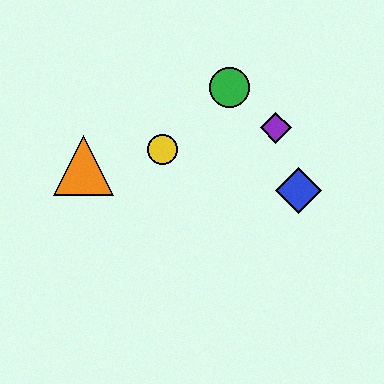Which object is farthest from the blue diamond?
The orange triangle is farthest from the blue diamond.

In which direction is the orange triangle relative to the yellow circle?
The orange triangle is to the left of the yellow circle.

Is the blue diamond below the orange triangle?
Yes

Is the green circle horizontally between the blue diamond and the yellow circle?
Yes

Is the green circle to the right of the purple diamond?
No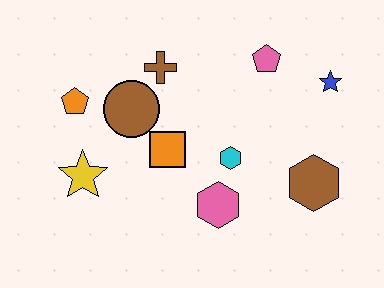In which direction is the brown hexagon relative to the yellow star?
The brown hexagon is to the right of the yellow star.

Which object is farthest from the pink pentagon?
The yellow star is farthest from the pink pentagon.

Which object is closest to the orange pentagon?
The brown circle is closest to the orange pentagon.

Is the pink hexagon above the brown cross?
No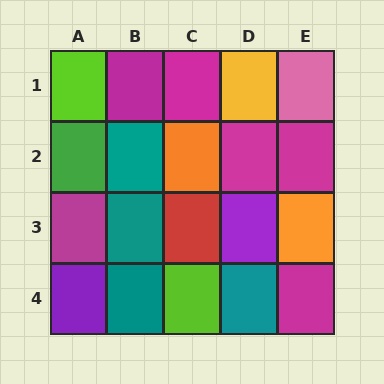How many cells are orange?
2 cells are orange.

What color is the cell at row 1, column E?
Pink.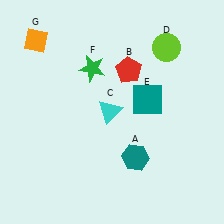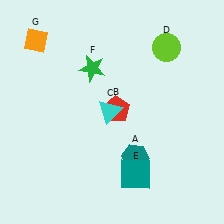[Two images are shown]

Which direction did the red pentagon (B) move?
The red pentagon (B) moved down.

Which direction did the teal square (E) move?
The teal square (E) moved down.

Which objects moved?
The objects that moved are: the red pentagon (B), the teal square (E).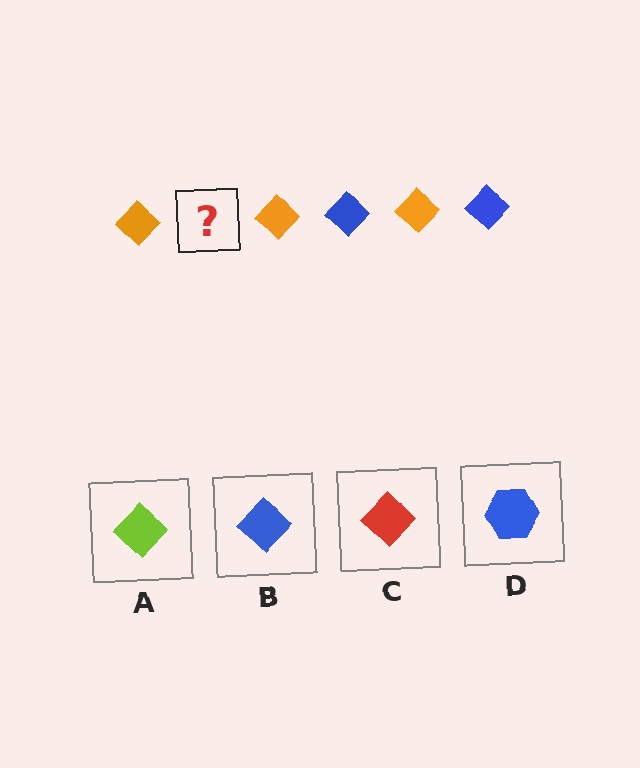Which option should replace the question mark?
Option B.